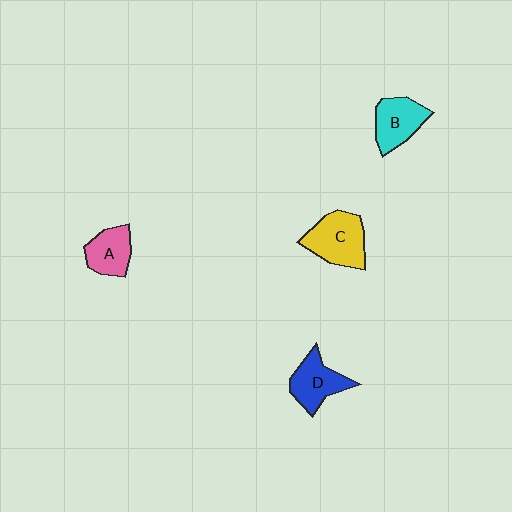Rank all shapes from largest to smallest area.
From largest to smallest: C (yellow), D (blue), B (cyan), A (pink).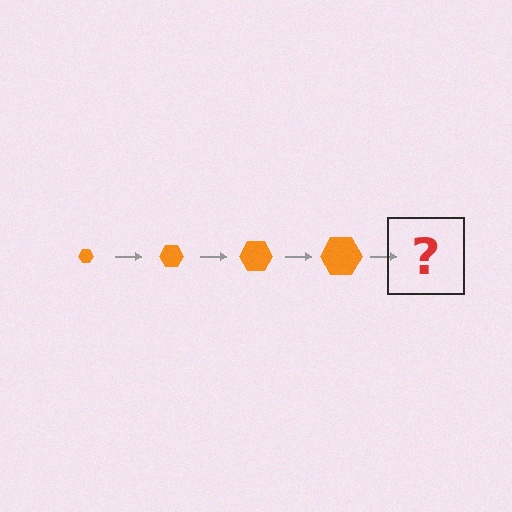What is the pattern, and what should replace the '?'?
The pattern is that the hexagon gets progressively larger each step. The '?' should be an orange hexagon, larger than the previous one.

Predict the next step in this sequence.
The next step is an orange hexagon, larger than the previous one.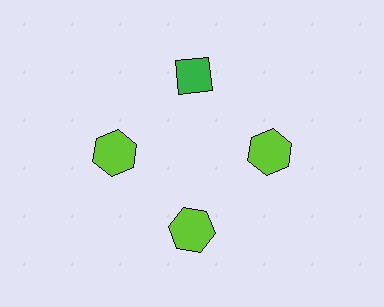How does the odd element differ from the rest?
It differs in both color (green instead of lime) and shape (diamond instead of hexagon).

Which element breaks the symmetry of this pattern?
The green diamond at roughly the 12 o'clock position breaks the symmetry. All other shapes are lime hexagons.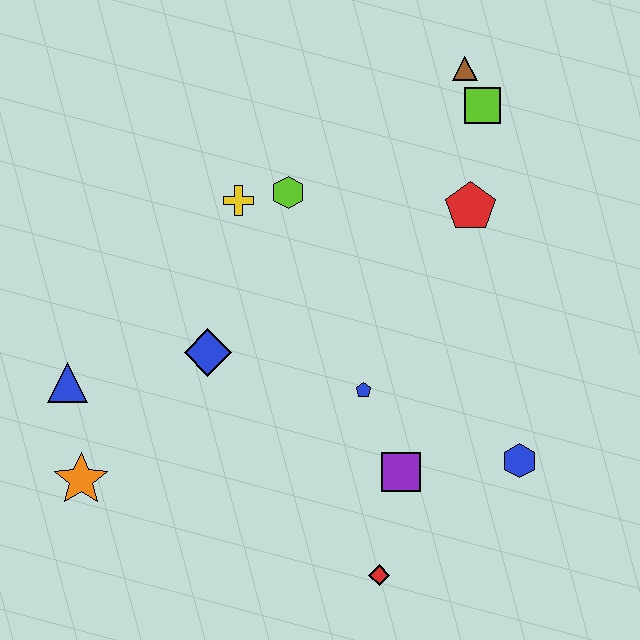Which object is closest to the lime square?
The brown triangle is closest to the lime square.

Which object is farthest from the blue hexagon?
The blue triangle is farthest from the blue hexagon.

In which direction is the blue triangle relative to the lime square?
The blue triangle is to the left of the lime square.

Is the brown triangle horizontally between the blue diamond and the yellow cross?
No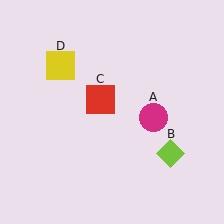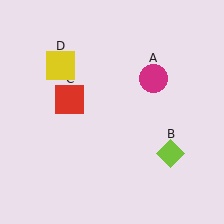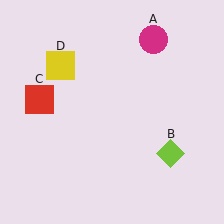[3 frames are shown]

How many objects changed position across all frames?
2 objects changed position: magenta circle (object A), red square (object C).